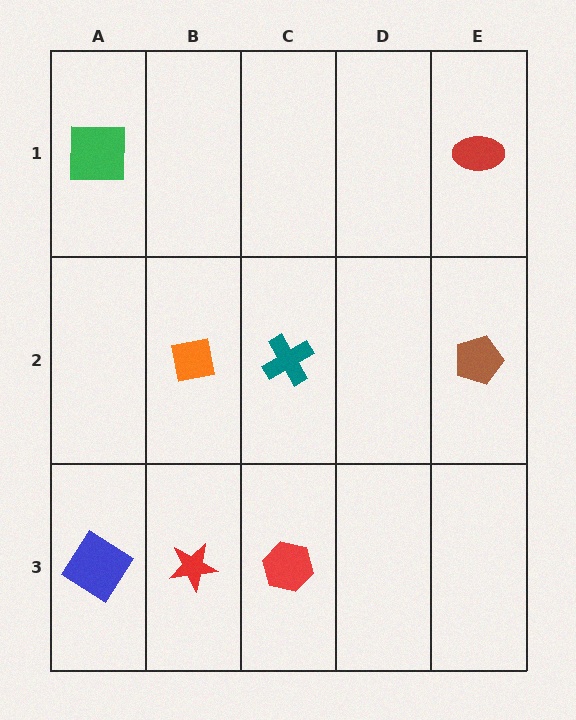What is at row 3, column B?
A red star.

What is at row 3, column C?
A red hexagon.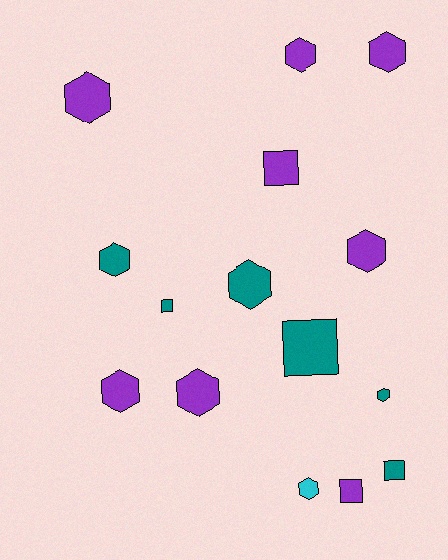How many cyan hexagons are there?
There is 1 cyan hexagon.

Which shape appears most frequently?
Hexagon, with 10 objects.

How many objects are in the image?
There are 15 objects.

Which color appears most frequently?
Purple, with 8 objects.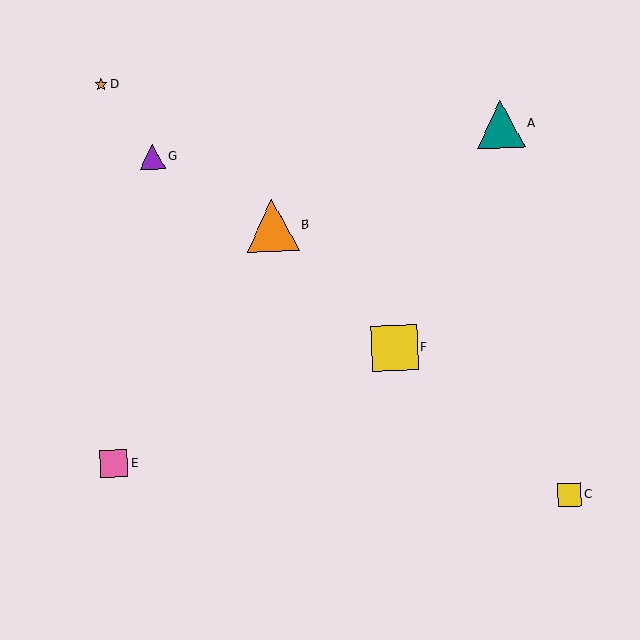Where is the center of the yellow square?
The center of the yellow square is at (570, 495).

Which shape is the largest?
The orange triangle (labeled B) is the largest.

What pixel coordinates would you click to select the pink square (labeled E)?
Click at (114, 464) to select the pink square E.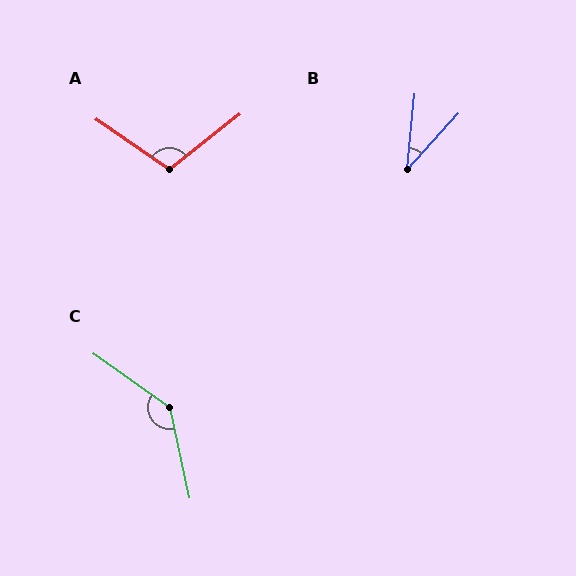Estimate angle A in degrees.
Approximately 107 degrees.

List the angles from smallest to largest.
B (36°), A (107°), C (138°).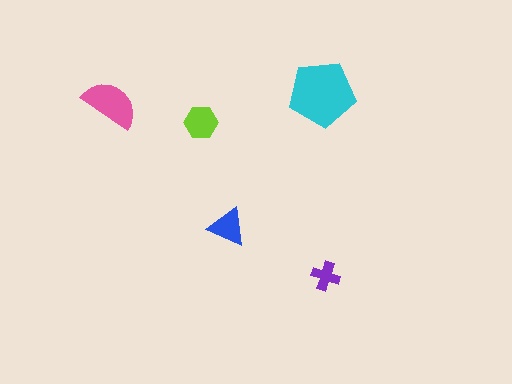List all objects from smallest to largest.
The purple cross, the blue triangle, the lime hexagon, the pink semicircle, the cyan pentagon.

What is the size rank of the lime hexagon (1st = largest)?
3rd.